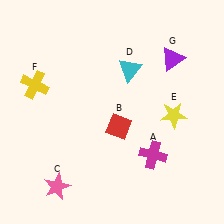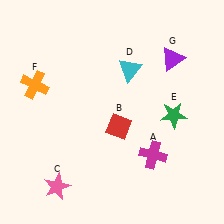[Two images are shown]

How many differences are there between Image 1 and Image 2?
There are 2 differences between the two images.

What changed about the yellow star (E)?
In Image 1, E is yellow. In Image 2, it changed to green.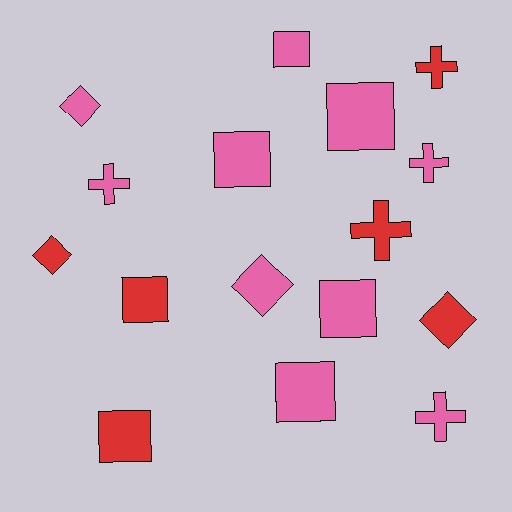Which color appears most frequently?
Pink, with 10 objects.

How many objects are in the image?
There are 16 objects.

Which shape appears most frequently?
Square, with 7 objects.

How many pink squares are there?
There are 5 pink squares.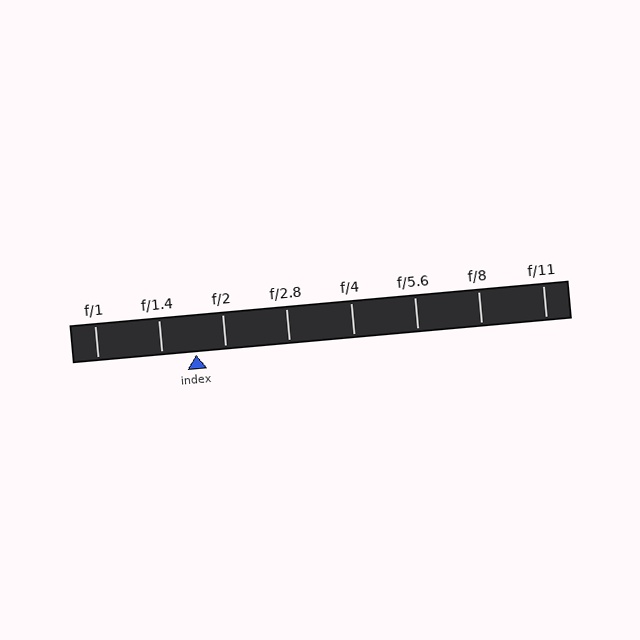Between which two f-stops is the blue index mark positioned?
The index mark is between f/1.4 and f/2.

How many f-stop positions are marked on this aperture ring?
There are 8 f-stop positions marked.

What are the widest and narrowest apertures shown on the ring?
The widest aperture shown is f/1 and the narrowest is f/11.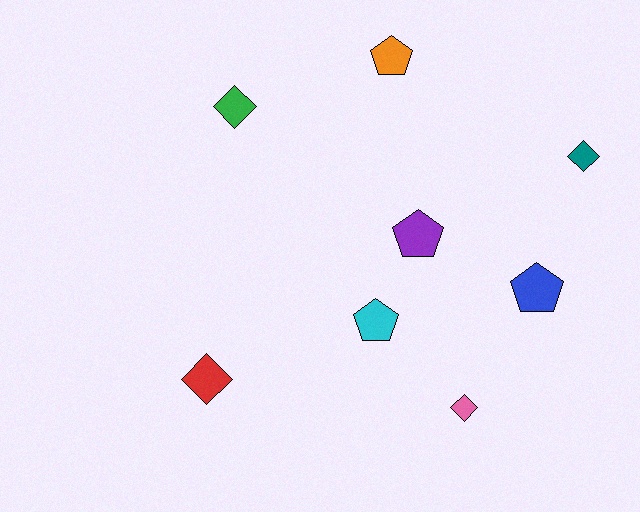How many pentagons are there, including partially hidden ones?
There are 4 pentagons.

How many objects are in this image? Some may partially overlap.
There are 8 objects.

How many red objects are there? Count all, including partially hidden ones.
There is 1 red object.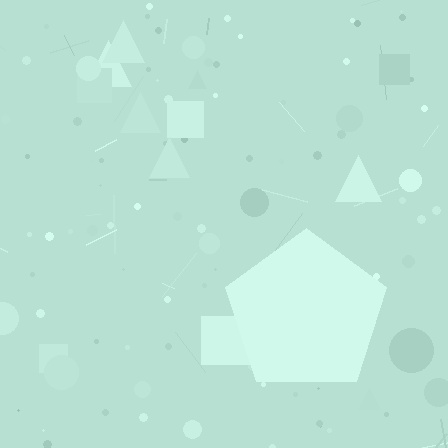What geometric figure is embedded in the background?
A pentagon is embedded in the background.